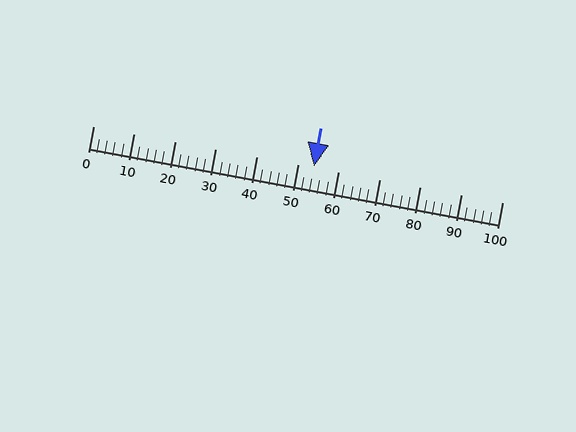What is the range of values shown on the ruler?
The ruler shows values from 0 to 100.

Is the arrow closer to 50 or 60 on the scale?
The arrow is closer to 50.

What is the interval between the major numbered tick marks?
The major tick marks are spaced 10 units apart.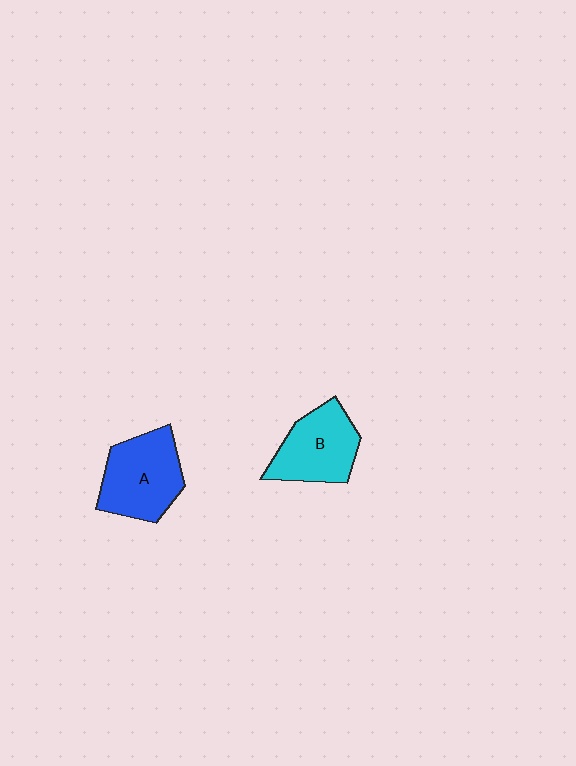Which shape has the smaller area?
Shape B (cyan).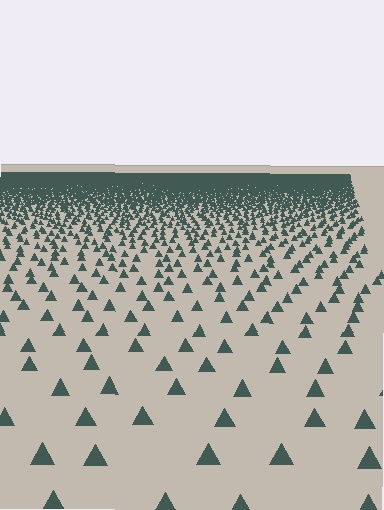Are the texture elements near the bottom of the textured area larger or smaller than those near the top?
Larger. Near the bottom, elements are closer to the viewer and appear at a bigger on-screen size.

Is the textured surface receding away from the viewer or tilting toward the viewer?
The surface is receding away from the viewer. Texture elements get smaller and denser toward the top.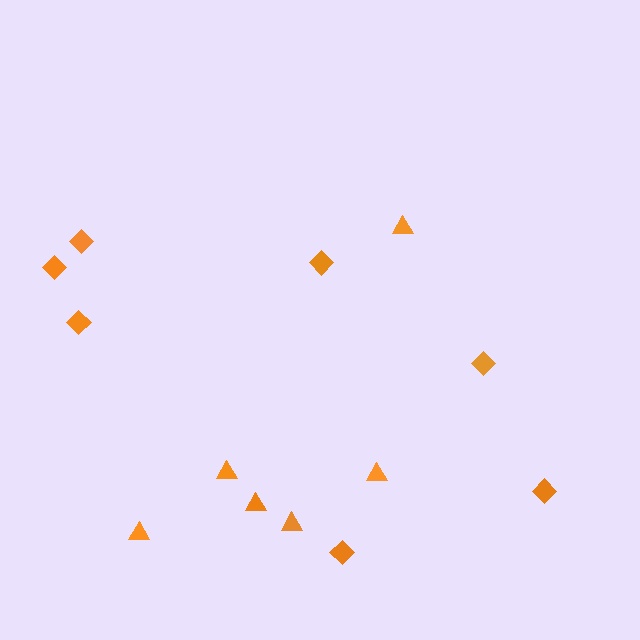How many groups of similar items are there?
There are 2 groups: one group of triangles (6) and one group of diamonds (7).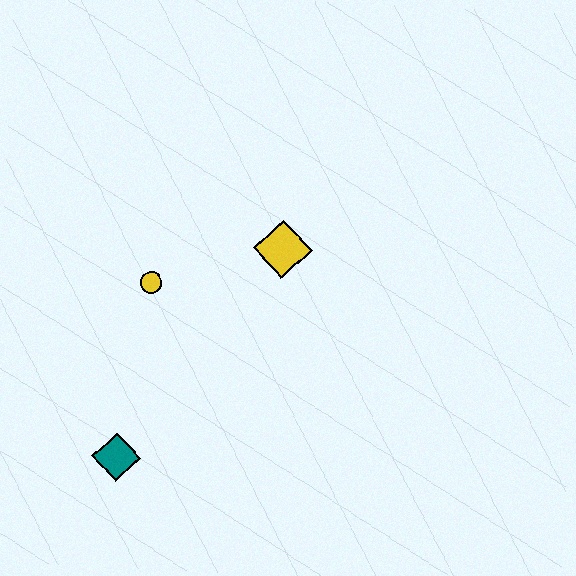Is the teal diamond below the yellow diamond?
Yes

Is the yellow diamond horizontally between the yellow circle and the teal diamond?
No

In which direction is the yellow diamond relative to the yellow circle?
The yellow diamond is to the right of the yellow circle.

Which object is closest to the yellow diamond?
The yellow circle is closest to the yellow diamond.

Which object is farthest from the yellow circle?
The teal diamond is farthest from the yellow circle.